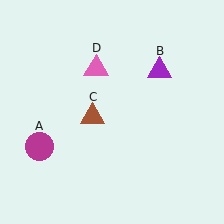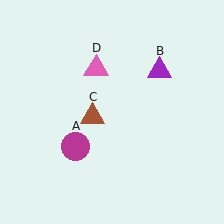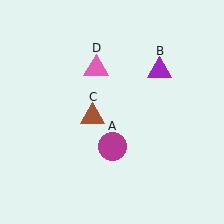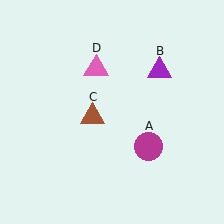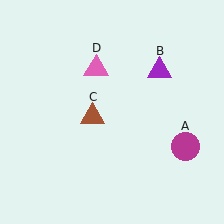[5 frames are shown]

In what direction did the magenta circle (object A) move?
The magenta circle (object A) moved right.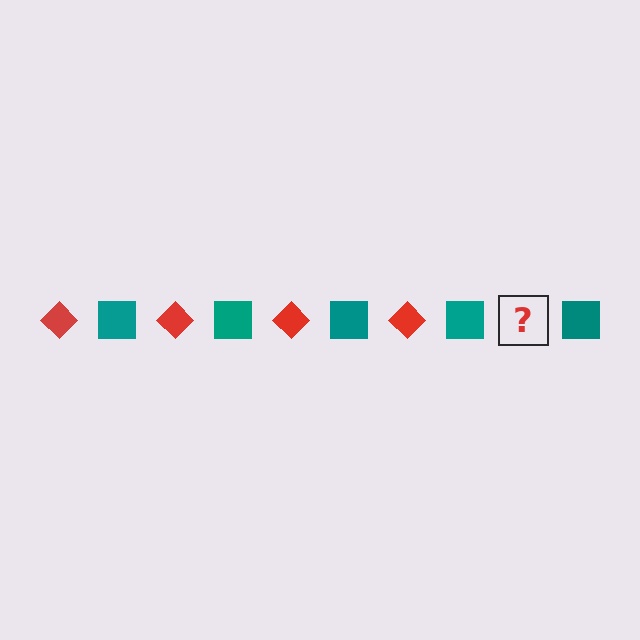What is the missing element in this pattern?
The missing element is a red diamond.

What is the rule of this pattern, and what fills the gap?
The rule is that the pattern alternates between red diamond and teal square. The gap should be filled with a red diamond.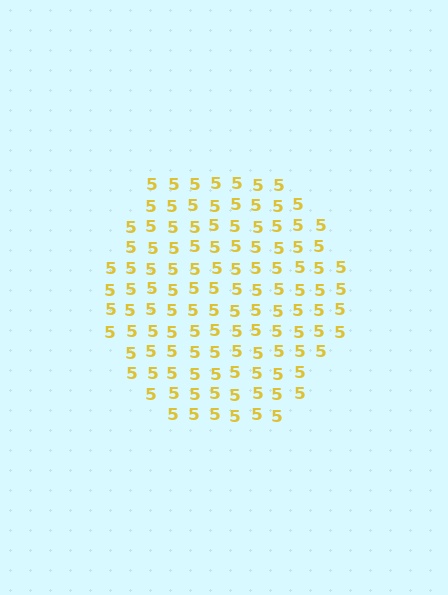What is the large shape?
The large shape is a hexagon.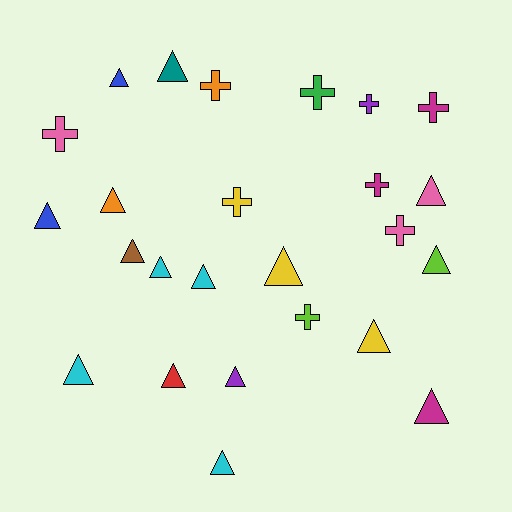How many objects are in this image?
There are 25 objects.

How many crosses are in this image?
There are 9 crosses.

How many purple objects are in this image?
There are 2 purple objects.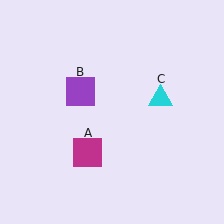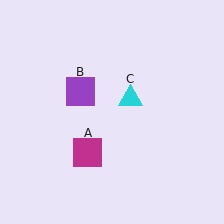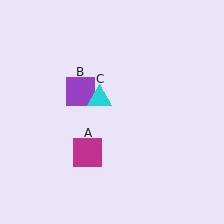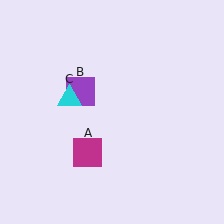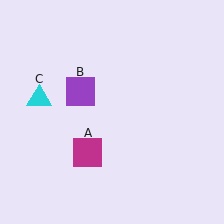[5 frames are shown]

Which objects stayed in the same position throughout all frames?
Magenta square (object A) and purple square (object B) remained stationary.